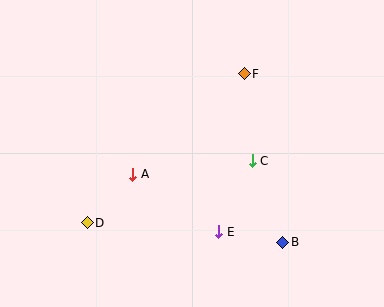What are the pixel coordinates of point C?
Point C is at (252, 161).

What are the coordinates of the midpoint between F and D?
The midpoint between F and D is at (166, 148).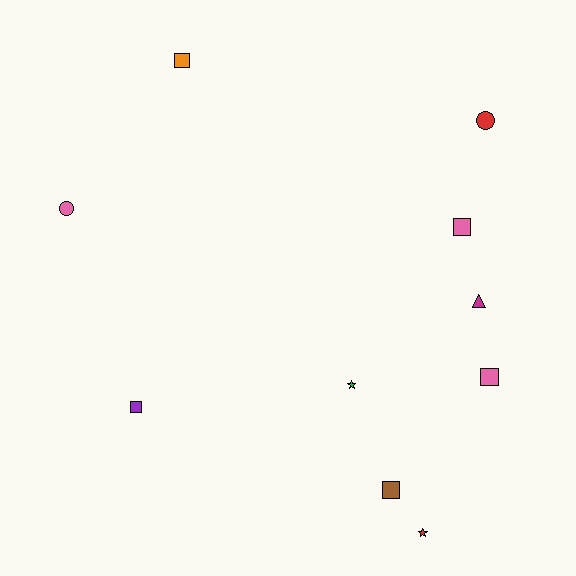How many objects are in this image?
There are 10 objects.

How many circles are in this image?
There are 2 circles.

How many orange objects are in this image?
There is 1 orange object.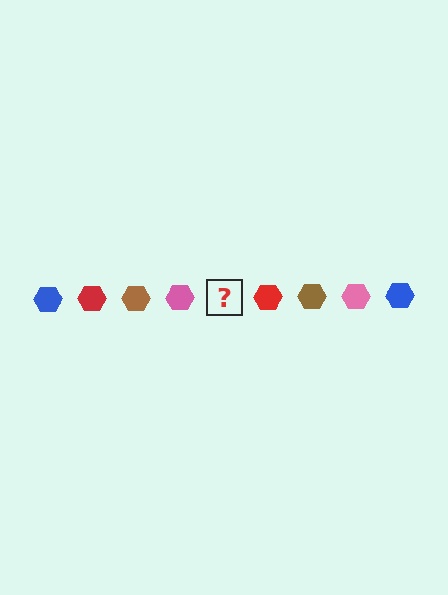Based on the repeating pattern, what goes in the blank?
The blank should be a blue hexagon.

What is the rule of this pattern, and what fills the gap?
The rule is that the pattern cycles through blue, red, brown, pink hexagons. The gap should be filled with a blue hexagon.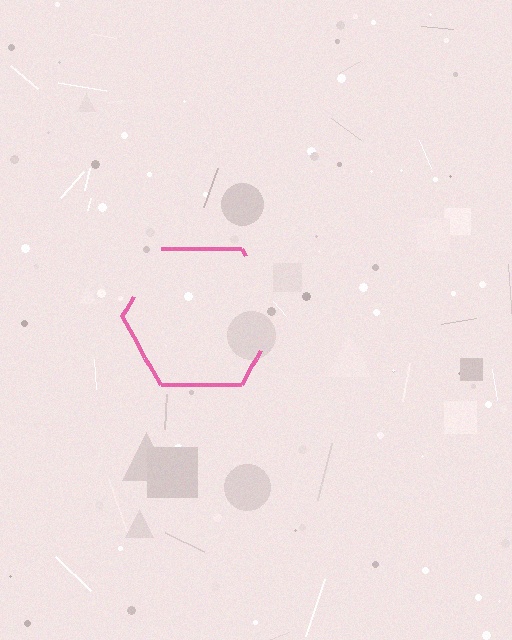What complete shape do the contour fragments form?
The contour fragments form a hexagon.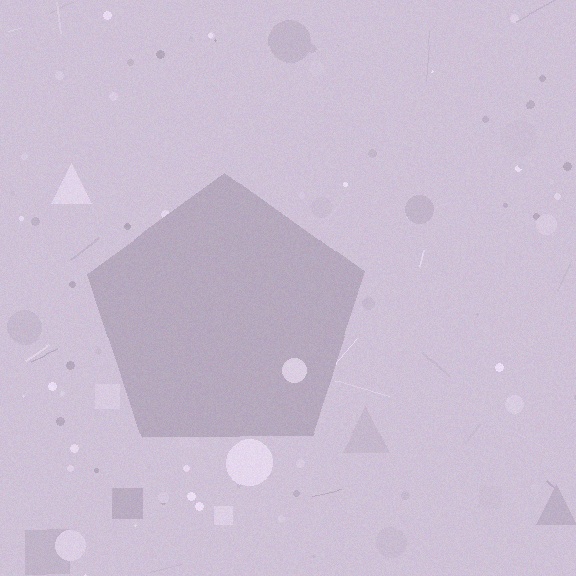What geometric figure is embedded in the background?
A pentagon is embedded in the background.